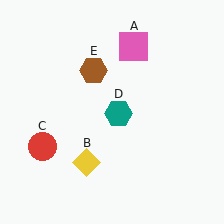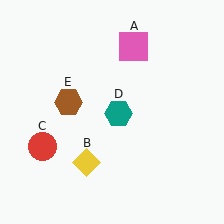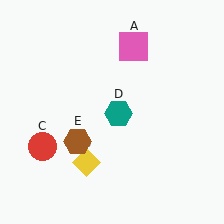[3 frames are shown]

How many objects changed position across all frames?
1 object changed position: brown hexagon (object E).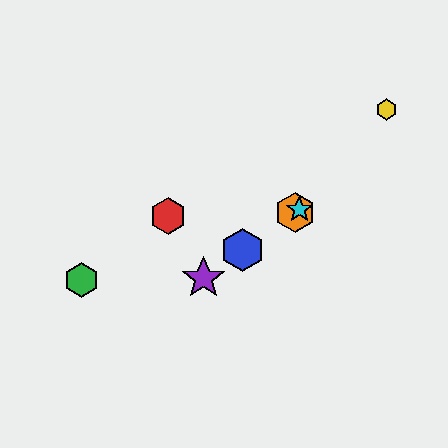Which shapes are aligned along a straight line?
The blue hexagon, the purple star, the orange hexagon, the cyan star are aligned along a straight line.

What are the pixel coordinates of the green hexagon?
The green hexagon is at (82, 280).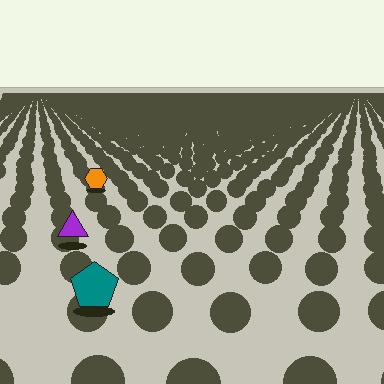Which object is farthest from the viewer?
The orange hexagon is farthest from the viewer. It appears smaller and the ground texture around it is denser.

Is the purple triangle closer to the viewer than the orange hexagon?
Yes. The purple triangle is closer — you can tell from the texture gradient: the ground texture is coarser near it.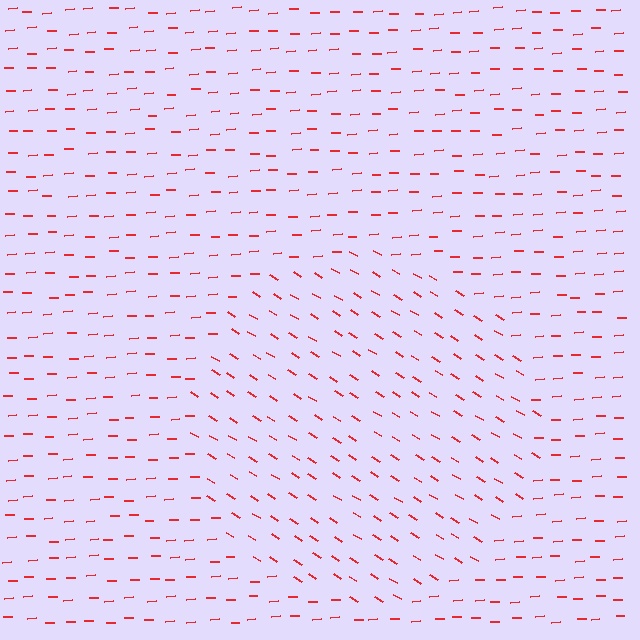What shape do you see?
I see a circle.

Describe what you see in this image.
The image is filled with small red line segments. A circle region in the image has lines oriented differently from the surrounding lines, creating a visible texture boundary.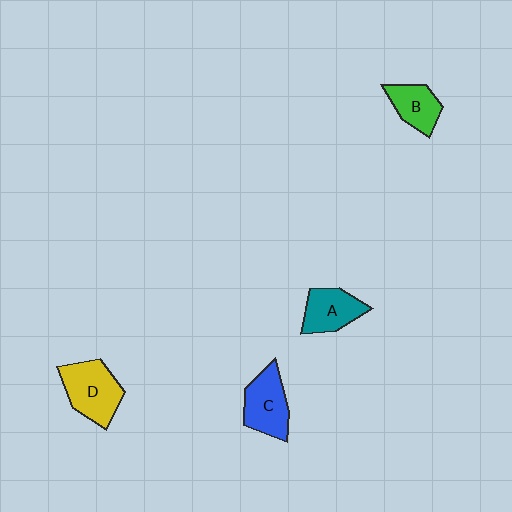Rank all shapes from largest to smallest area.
From largest to smallest: D (yellow), C (blue), A (teal), B (green).